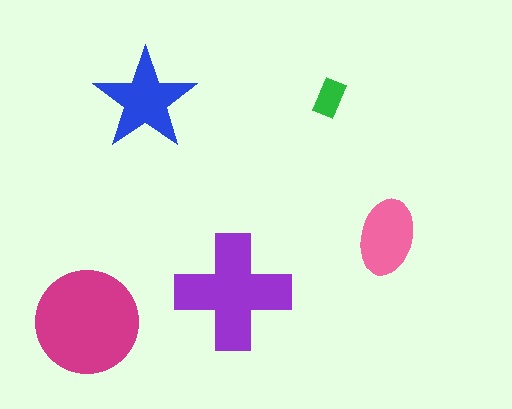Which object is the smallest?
The green rectangle.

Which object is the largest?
The magenta circle.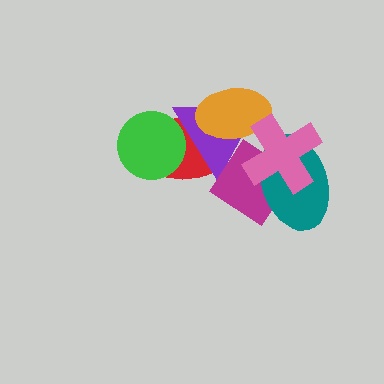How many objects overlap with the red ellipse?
4 objects overlap with the red ellipse.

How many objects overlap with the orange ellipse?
4 objects overlap with the orange ellipse.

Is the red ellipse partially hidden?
Yes, it is partially covered by another shape.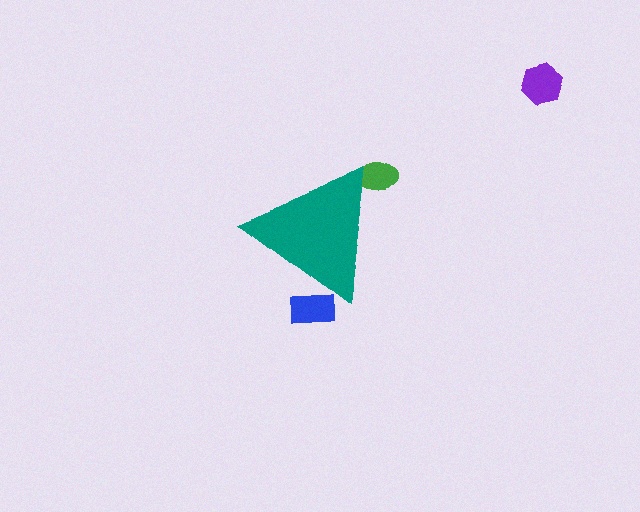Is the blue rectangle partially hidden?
Yes, the blue rectangle is partially hidden behind the teal triangle.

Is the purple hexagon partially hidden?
No, the purple hexagon is fully visible.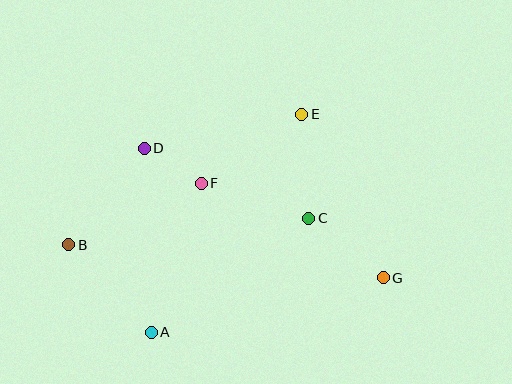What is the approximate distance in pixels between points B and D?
The distance between B and D is approximately 123 pixels.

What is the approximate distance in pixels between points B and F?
The distance between B and F is approximately 146 pixels.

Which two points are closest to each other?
Points D and F are closest to each other.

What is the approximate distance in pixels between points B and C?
The distance between B and C is approximately 241 pixels.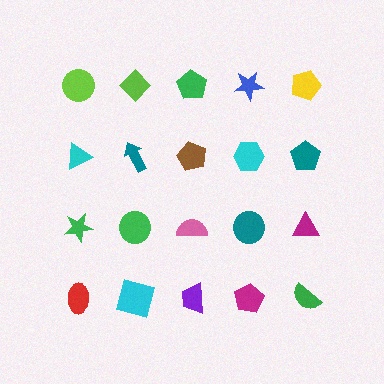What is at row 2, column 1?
A cyan triangle.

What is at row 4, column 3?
A purple trapezoid.